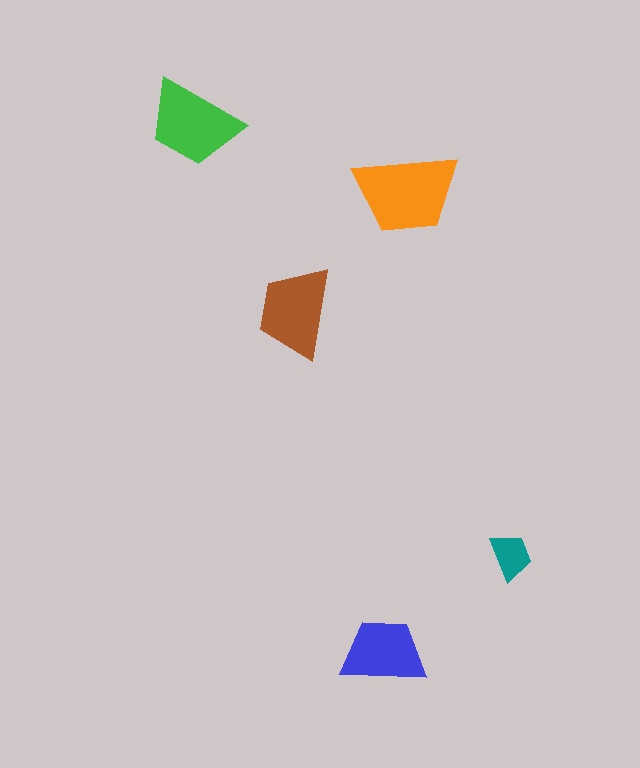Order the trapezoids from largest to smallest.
the orange one, the green one, the brown one, the blue one, the teal one.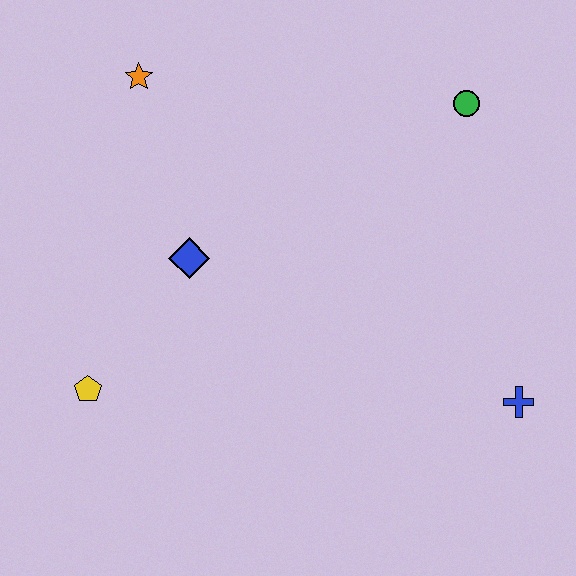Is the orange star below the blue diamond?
No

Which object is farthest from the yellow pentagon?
The green circle is farthest from the yellow pentagon.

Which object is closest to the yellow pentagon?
The blue diamond is closest to the yellow pentagon.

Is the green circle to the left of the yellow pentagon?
No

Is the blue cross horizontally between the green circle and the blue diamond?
No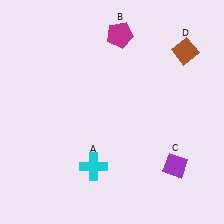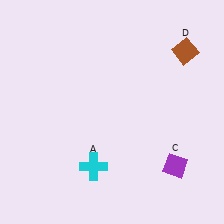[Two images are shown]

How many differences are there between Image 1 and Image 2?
There is 1 difference between the two images.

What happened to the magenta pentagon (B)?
The magenta pentagon (B) was removed in Image 2. It was in the top-right area of Image 1.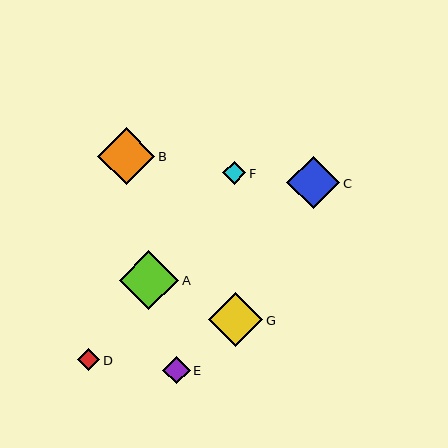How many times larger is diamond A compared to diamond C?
Diamond A is approximately 1.1 times the size of diamond C.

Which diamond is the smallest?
Diamond D is the smallest with a size of approximately 22 pixels.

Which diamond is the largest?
Diamond A is the largest with a size of approximately 60 pixels.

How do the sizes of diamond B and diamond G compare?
Diamond B and diamond G are approximately the same size.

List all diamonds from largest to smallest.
From largest to smallest: A, B, G, C, E, F, D.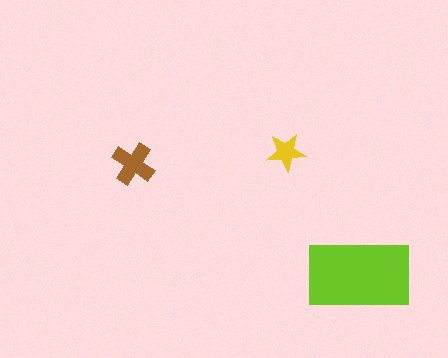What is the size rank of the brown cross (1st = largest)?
2nd.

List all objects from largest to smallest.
The lime rectangle, the brown cross, the yellow star.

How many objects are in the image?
There are 3 objects in the image.